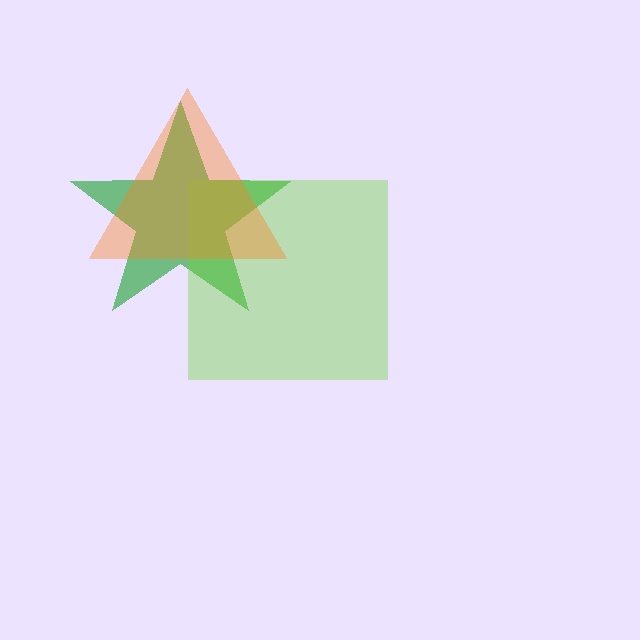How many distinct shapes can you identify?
There are 3 distinct shapes: a green star, a lime square, an orange triangle.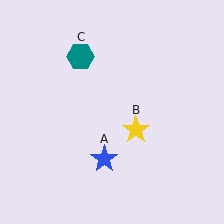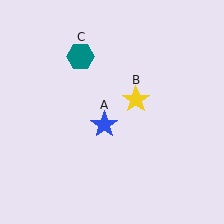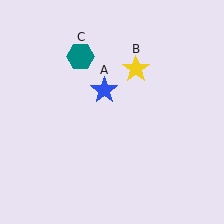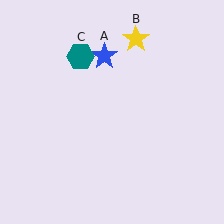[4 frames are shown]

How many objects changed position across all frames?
2 objects changed position: blue star (object A), yellow star (object B).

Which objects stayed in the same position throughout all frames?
Teal hexagon (object C) remained stationary.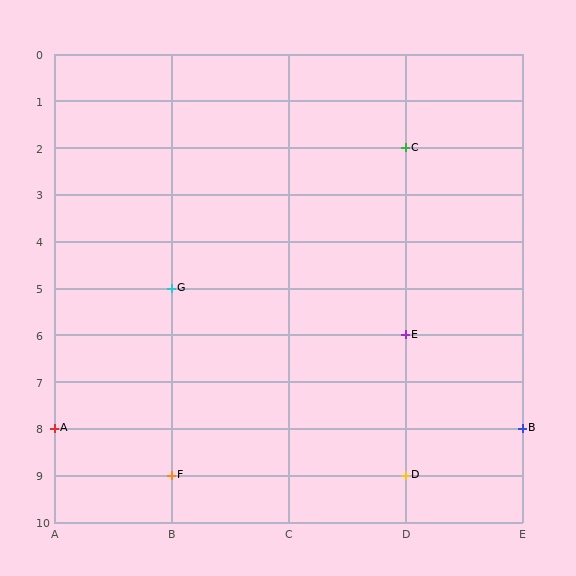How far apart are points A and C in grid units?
Points A and C are 3 columns and 6 rows apart (about 6.7 grid units diagonally).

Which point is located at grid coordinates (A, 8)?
Point A is at (A, 8).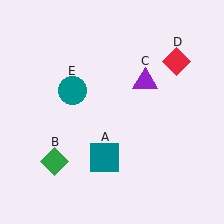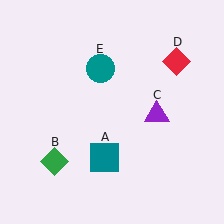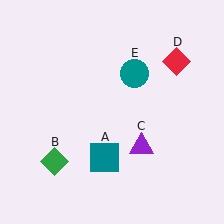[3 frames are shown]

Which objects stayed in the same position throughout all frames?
Teal square (object A) and green diamond (object B) and red diamond (object D) remained stationary.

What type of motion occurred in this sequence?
The purple triangle (object C), teal circle (object E) rotated clockwise around the center of the scene.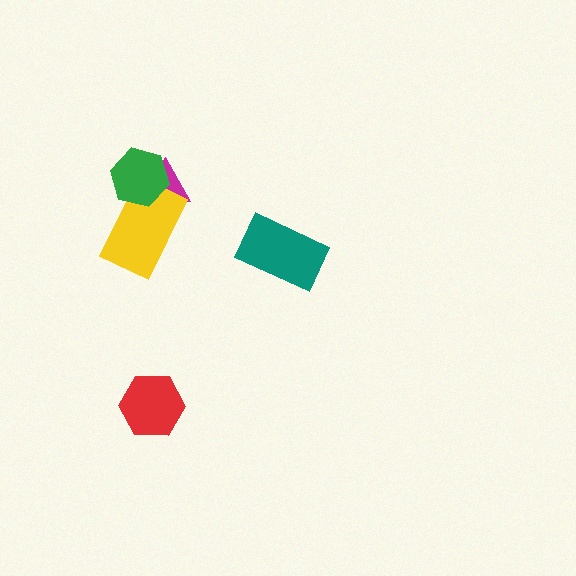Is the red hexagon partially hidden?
No, no other shape covers it.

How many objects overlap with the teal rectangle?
0 objects overlap with the teal rectangle.